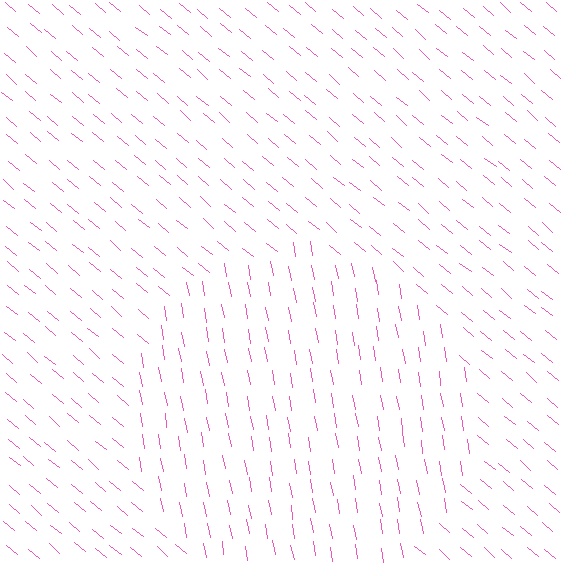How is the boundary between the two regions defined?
The boundary is defined purely by a change in line orientation (approximately 40 degrees difference). All lines are the same color and thickness.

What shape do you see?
I see a circle.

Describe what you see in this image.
The image is filled with small pink line segments. A circle region in the image has lines oriented differently from the surrounding lines, creating a visible texture boundary.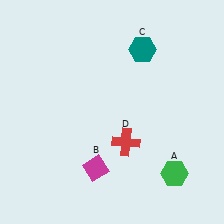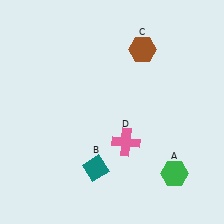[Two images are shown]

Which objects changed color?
B changed from magenta to teal. C changed from teal to brown. D changed from red to pink.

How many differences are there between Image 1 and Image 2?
There are 3 differences between the two images.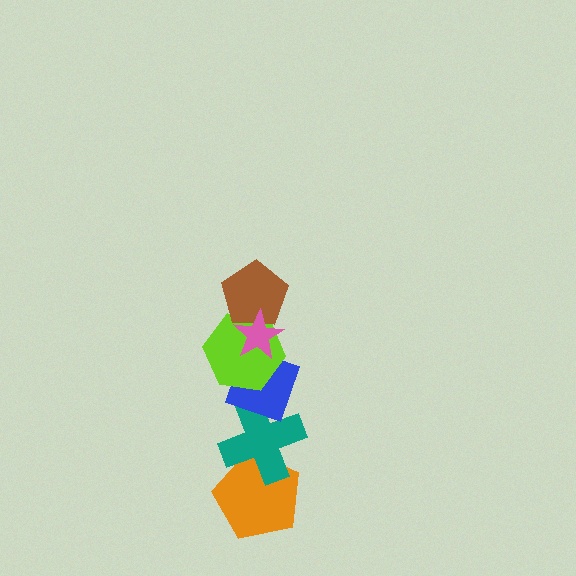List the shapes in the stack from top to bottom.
From top to bottom: the pink star, the brown pentagon, the lime hexagon, the blue diamond, the teal cross, the orange pentagon.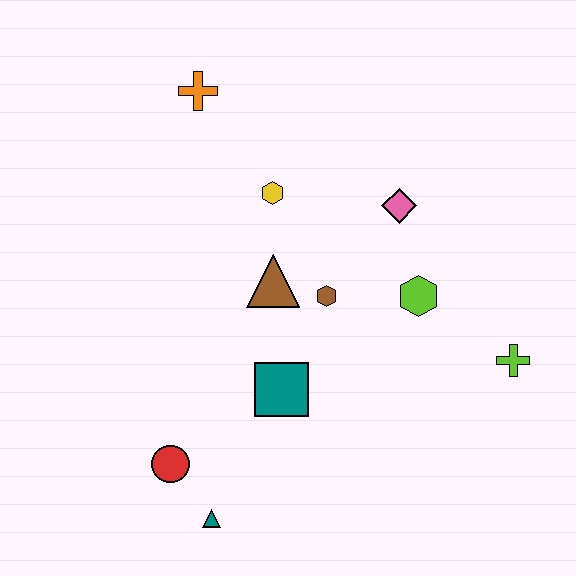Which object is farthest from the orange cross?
The teal triangle is farthest from the orange cross.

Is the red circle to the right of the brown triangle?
No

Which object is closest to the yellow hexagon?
The brown triangle is closest to the yellow hexagon.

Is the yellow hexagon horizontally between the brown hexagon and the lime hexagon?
No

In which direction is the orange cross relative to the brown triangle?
The orange cross is above the brown triangle.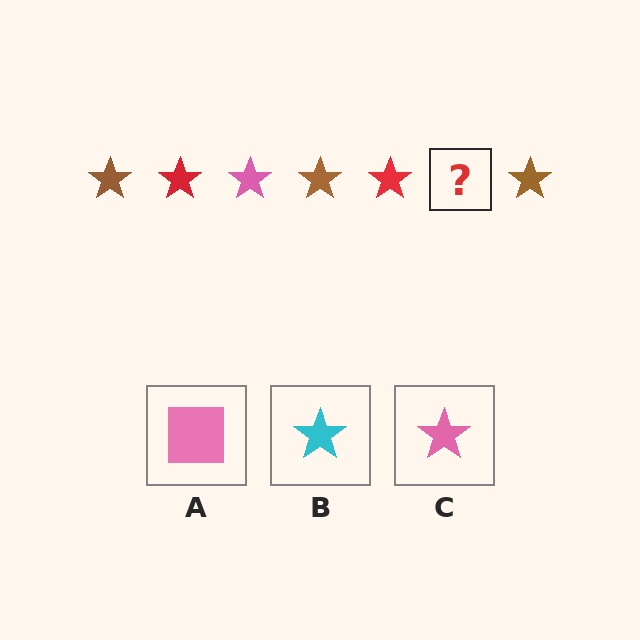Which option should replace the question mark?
Option C.